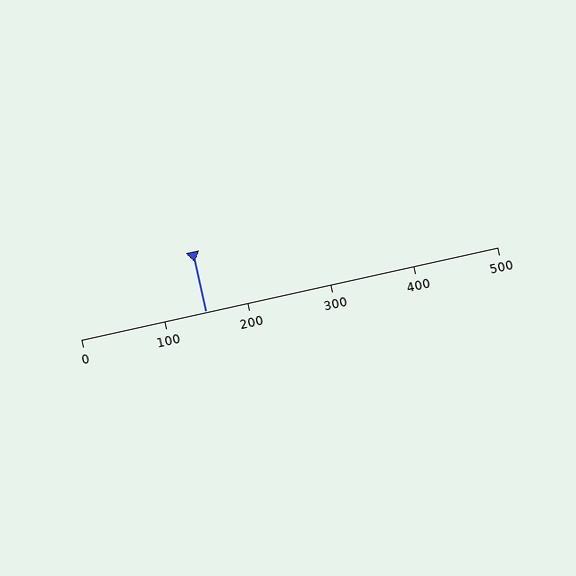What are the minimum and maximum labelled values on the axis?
The axis runs from 0 to 500.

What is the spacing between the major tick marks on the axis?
The major ticks are spaced 100 apart.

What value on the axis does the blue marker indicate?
The marker indicates approximately 150.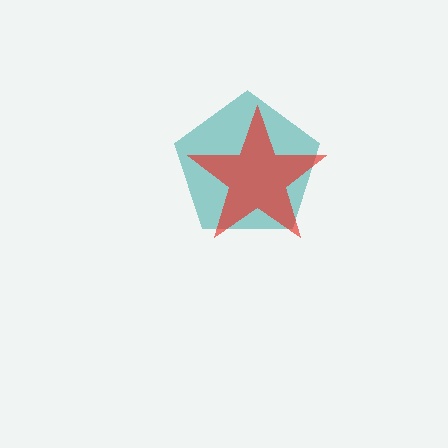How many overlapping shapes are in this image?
There are 2 overlapping shapes in the image.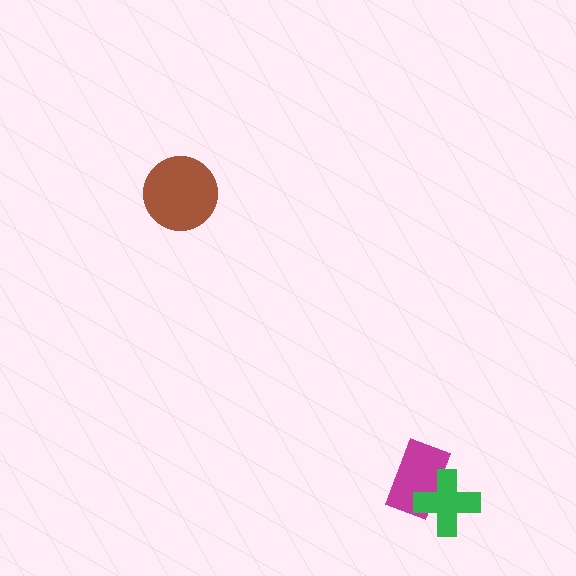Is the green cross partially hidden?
No, no other shape covers it.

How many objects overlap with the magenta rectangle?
1 object overlaps with the magenta rectangle.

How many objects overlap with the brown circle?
0 objects overlap with the brown circle.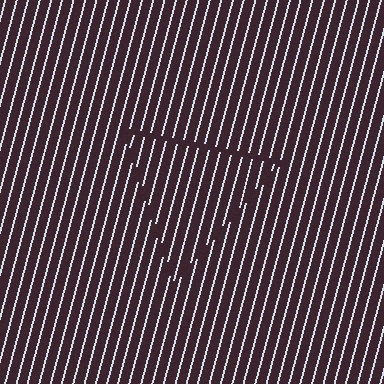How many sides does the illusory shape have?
3 sides — the line-ends trace a triangle.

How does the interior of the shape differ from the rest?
The interior of the shape contains the same grating, shifted by half a period — the contour is defined by the phase discontinuity where line-ends from the inner and outer gratings abut.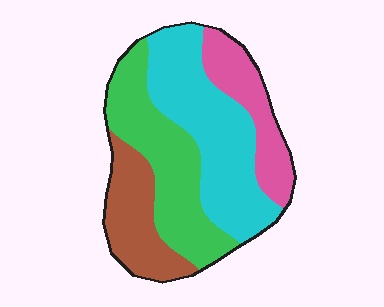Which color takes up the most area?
Cyan, at roughly 35%.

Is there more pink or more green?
Green.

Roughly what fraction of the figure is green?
Green takes up between a sixth and a third of the figure.